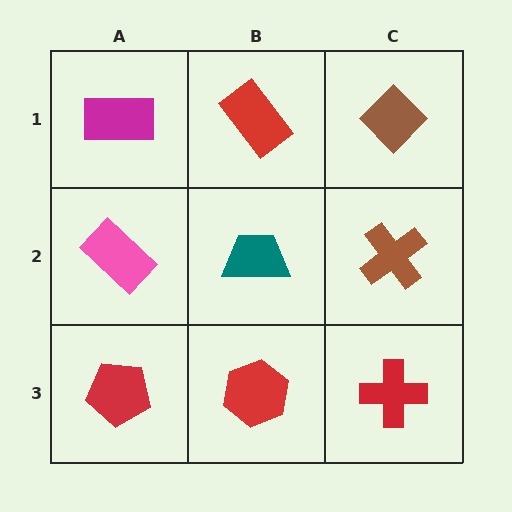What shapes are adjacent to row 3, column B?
A teal trapezoid (row 2, column B), a red pentagon (row 3, column A), a red cross (row 3, column C).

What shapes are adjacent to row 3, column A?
A pink rectangle (row 2, column A), a red hexagon (row 3, column B).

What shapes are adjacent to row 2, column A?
A magenta rectangle (row 1, column A), a red pentagon (row 3, column A), a teal trapezoid (row 2, column B).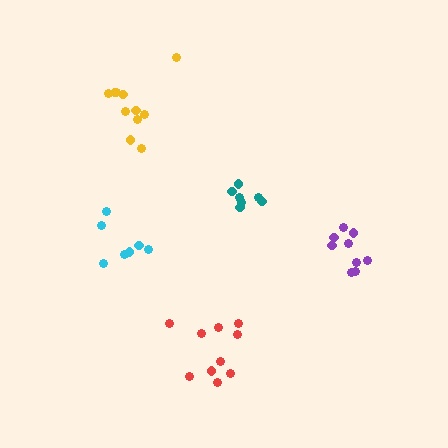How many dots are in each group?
Group 1: 10 dots, Group 2: 9 dots, Group 3: 7 dots, Group 4: 11 dots, Group 5: 7 dots (44 total).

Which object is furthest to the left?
The cyan cluster is leftmost.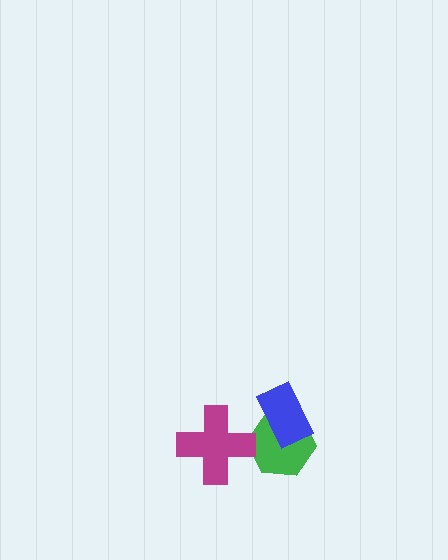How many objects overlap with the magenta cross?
1 object overlaps with the magenta cross.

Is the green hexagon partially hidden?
Yes, it is partially covered by another shape.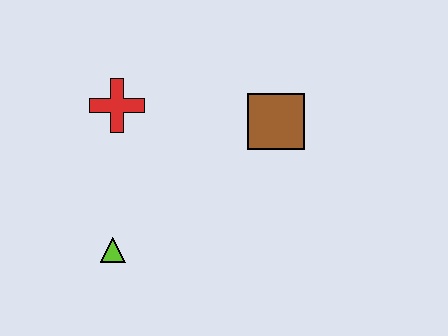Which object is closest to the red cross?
The lime triangle is closest to the red cross.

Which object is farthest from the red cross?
The brown square is farthest from the red cross.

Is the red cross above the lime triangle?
Yes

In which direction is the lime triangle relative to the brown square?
The lime triangle is to the left of the brown square.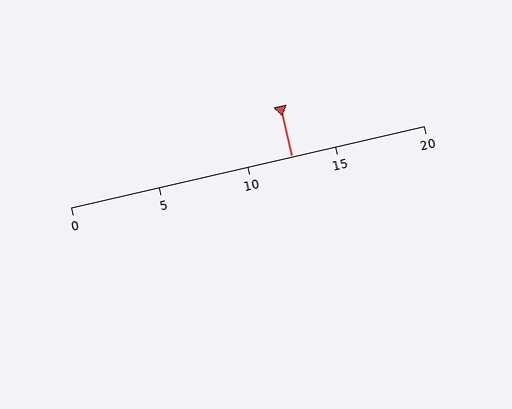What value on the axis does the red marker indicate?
The marker indicates approximately 12.5.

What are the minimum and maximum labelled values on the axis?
The axis runs from 0 to 20.